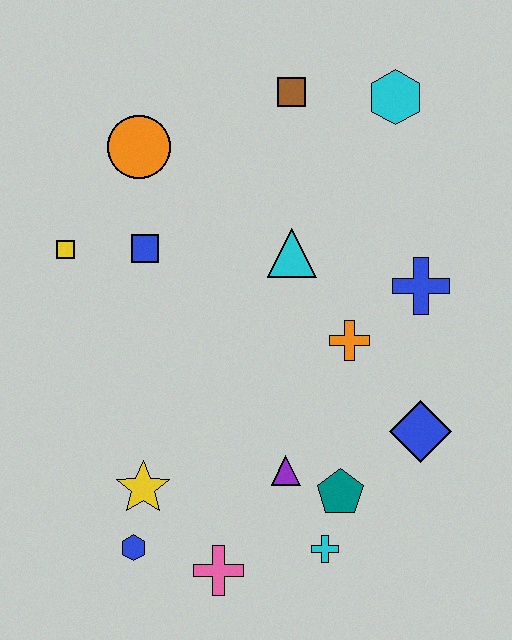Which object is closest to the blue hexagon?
The yellow star is closest to the blue hexagon.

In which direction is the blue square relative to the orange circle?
The blue square is below the orange circle.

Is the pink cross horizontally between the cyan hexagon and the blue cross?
No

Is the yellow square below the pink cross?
No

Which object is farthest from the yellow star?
The cyan hexagon is farthest from the yellow star.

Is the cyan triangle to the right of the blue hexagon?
Yes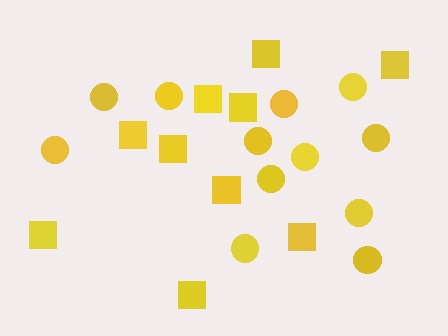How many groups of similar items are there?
There are 2 groups: one group of circles (12) and one group of squares (10).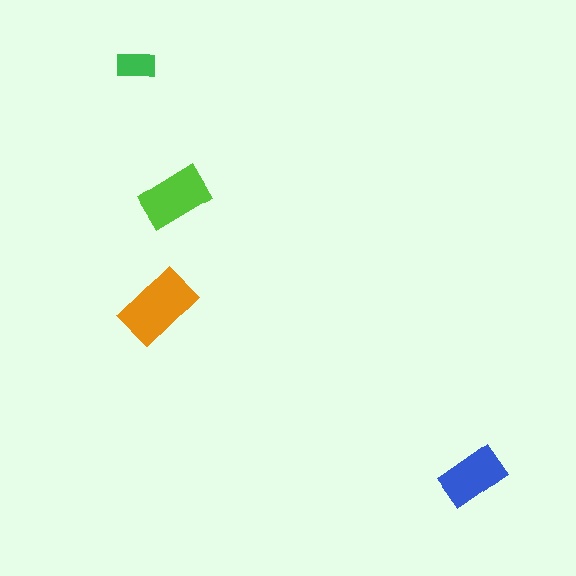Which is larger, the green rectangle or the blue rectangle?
The blue one.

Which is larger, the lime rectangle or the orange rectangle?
The orange one.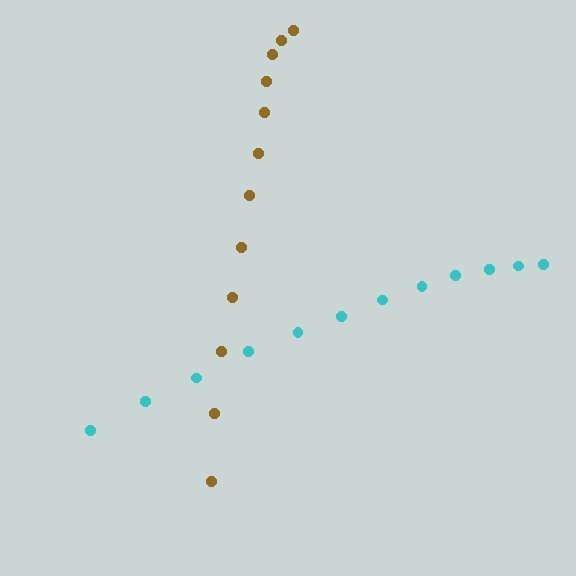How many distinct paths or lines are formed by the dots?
There are 2 distinct paths.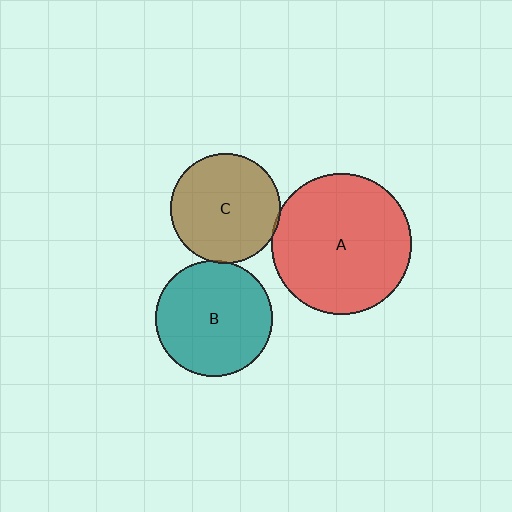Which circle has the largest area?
Circle A (red).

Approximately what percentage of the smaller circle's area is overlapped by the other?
Approximately 5%.